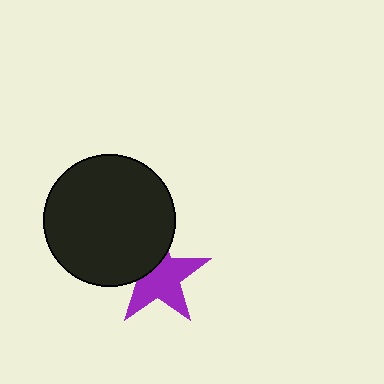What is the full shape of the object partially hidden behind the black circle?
The partially hidden object is a purple star.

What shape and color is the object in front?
The object in front is a black circle.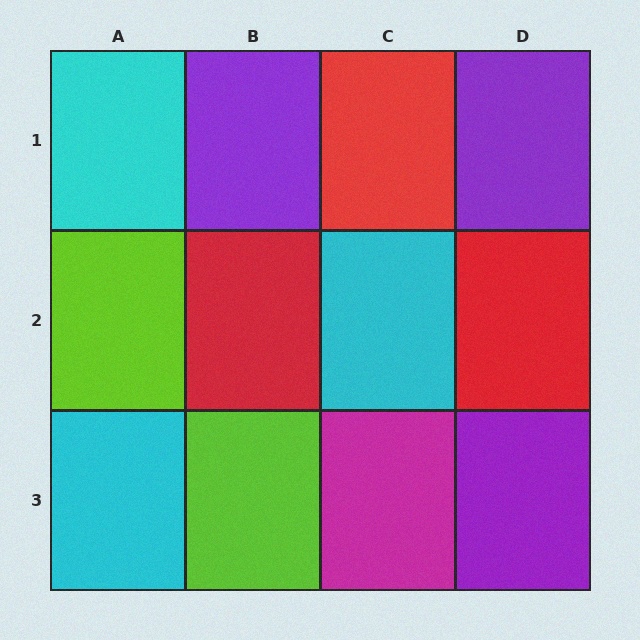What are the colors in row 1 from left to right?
Cyan, purple, red, purple.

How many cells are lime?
2 cells are lime.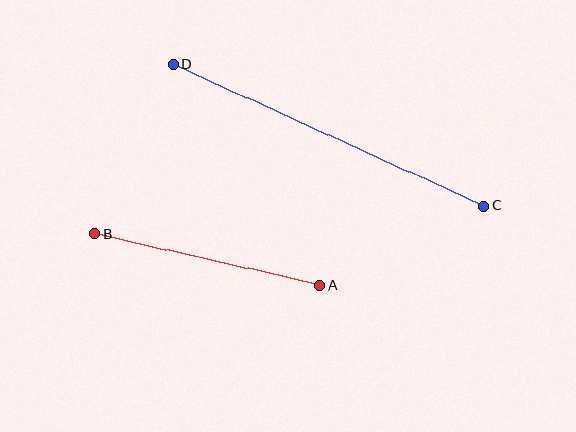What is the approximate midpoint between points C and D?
The midpoint is at approximately (328, 135) pixels.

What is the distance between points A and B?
The distance is approximately 231 pixels.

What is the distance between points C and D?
The distance is approximately 341 pixels.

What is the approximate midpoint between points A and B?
The midpoint is at approximately (207, 260) pixels.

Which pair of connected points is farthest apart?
Points C and D are farthest apart.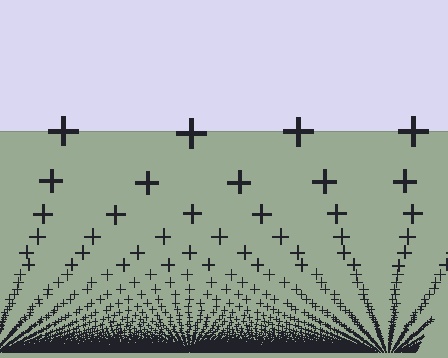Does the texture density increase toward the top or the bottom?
Density increases toward the bottom.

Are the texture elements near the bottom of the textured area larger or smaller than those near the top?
Smaller. The gradient is inverted — elements near the bottom are smaller and denser.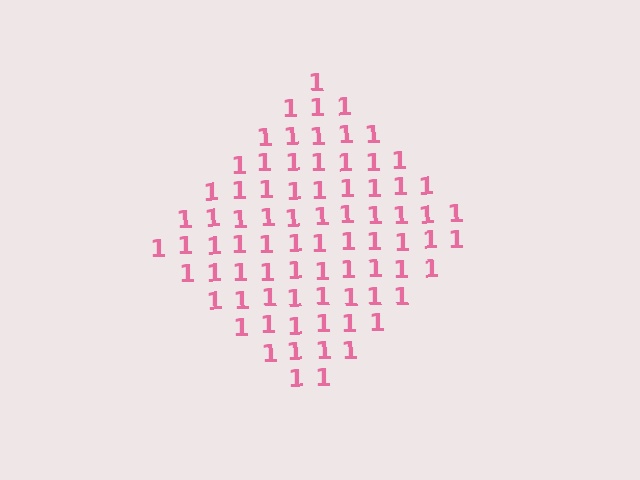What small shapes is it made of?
It is made of small digit 1's.